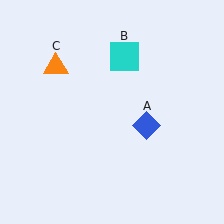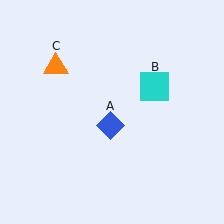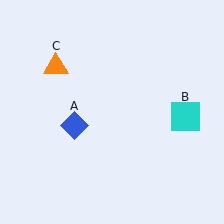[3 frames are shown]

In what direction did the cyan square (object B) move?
The cyan square (object B) moved down and to the right.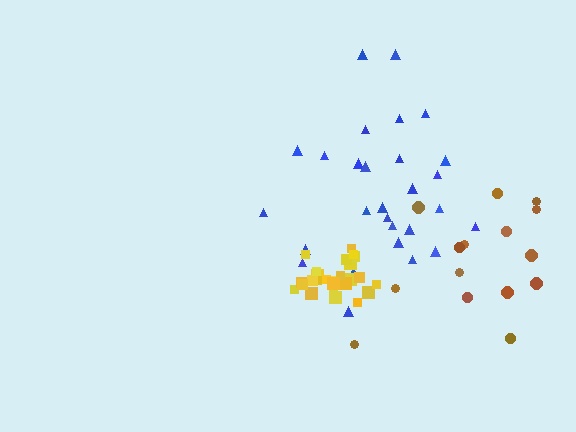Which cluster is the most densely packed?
Yellow.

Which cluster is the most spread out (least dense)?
Brown.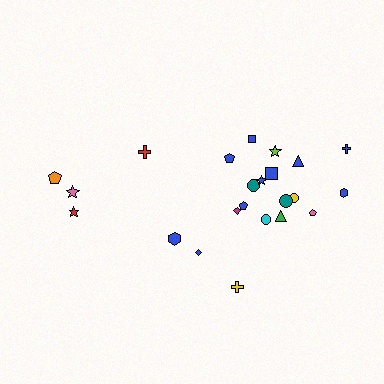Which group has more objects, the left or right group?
The right group.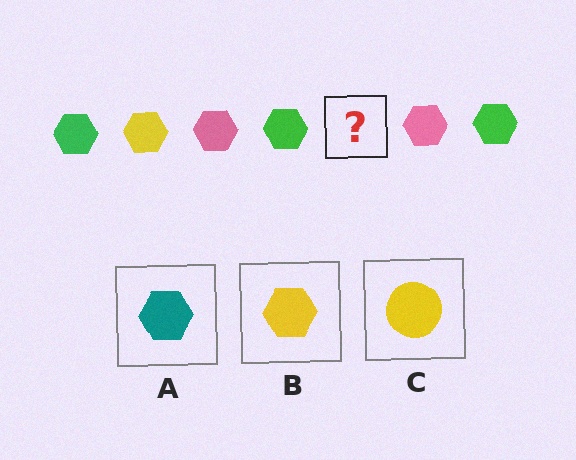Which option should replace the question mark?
Option B.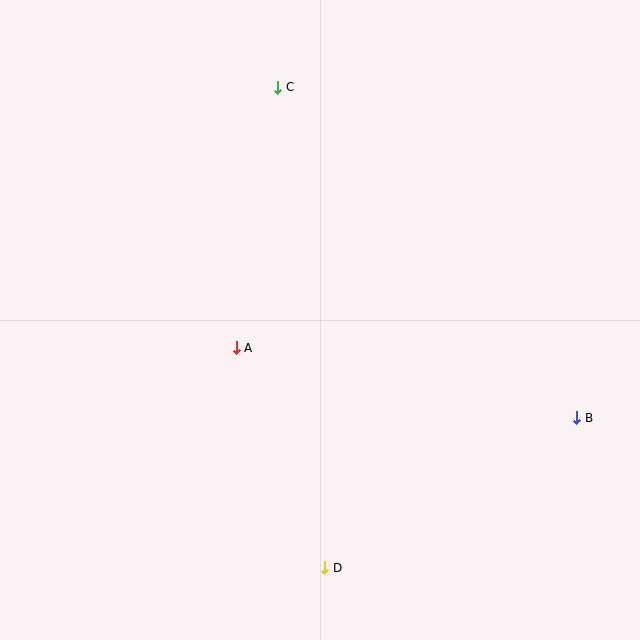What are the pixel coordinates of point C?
Point C is at (278, 87).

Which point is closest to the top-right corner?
Point C is closest to the top-right corner.